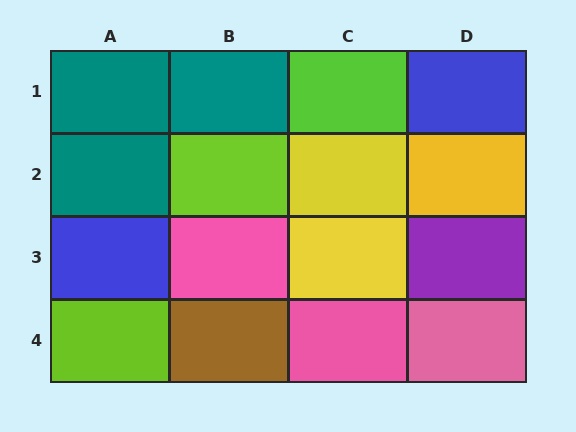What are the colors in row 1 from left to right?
Teal, teal, lime, blue.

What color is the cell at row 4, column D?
Pink.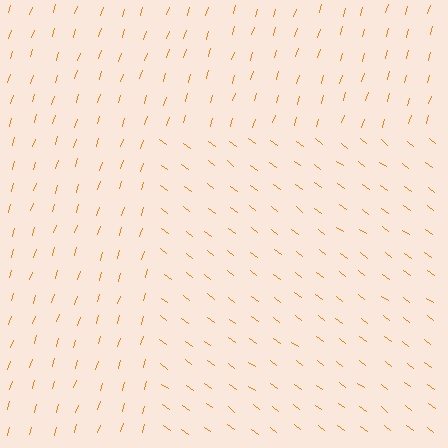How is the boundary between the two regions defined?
The boundary is defined purely by a change in line orientation (approximately 71 degrees difference). All lines are the same color and thickness.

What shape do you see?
I see a rectangle.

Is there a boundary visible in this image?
Yes, there is a texture boundary formed by a change in line orientation.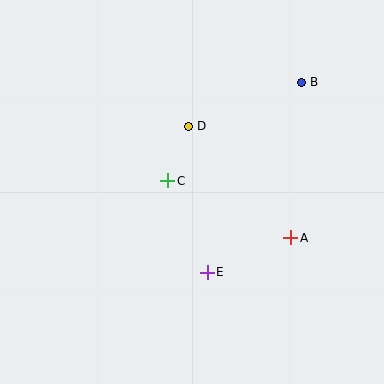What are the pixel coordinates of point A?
Point A is at (291, 238).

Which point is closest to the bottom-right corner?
Point A is closest to the bottom-right corner.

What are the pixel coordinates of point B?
Point B is at (301, 82).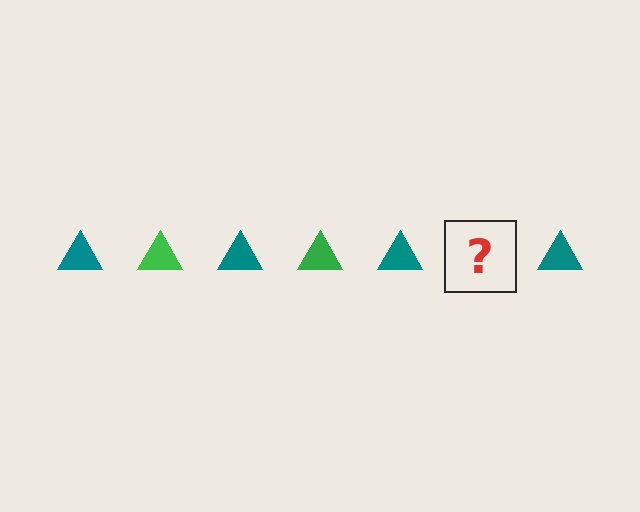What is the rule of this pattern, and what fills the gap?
The rule is that the pattern cycles through teal, green triangles. The gap should be filled with a green triangle.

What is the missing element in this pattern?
The missing element is a green triangle.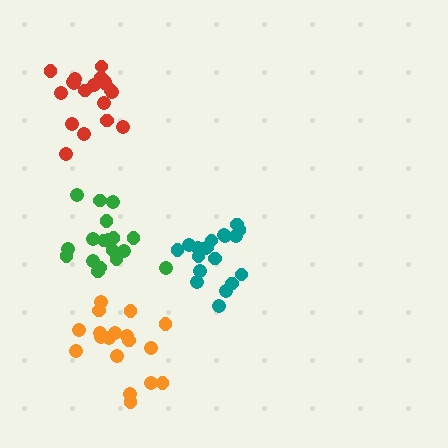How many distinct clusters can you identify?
There are 4 distinct clusters.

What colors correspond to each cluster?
The clusters are colored: orange, red, teal, green.